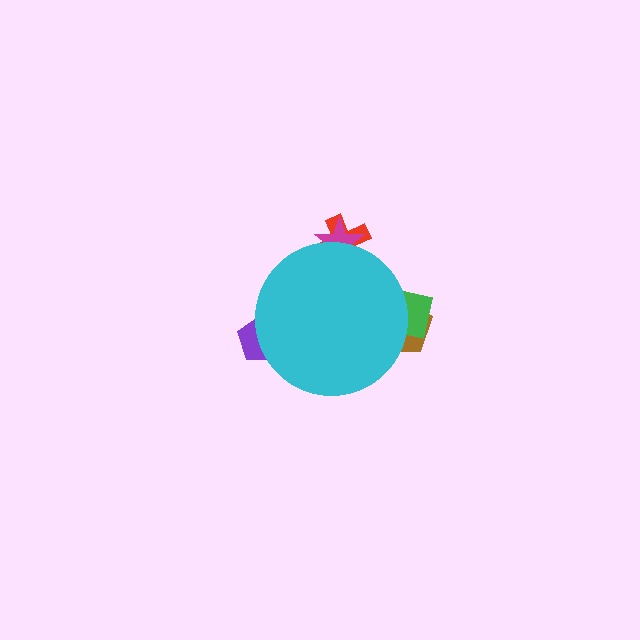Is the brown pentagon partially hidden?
Yes, the brown pentagon is partially hidden behind the cyan circle.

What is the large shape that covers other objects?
A cyan circle.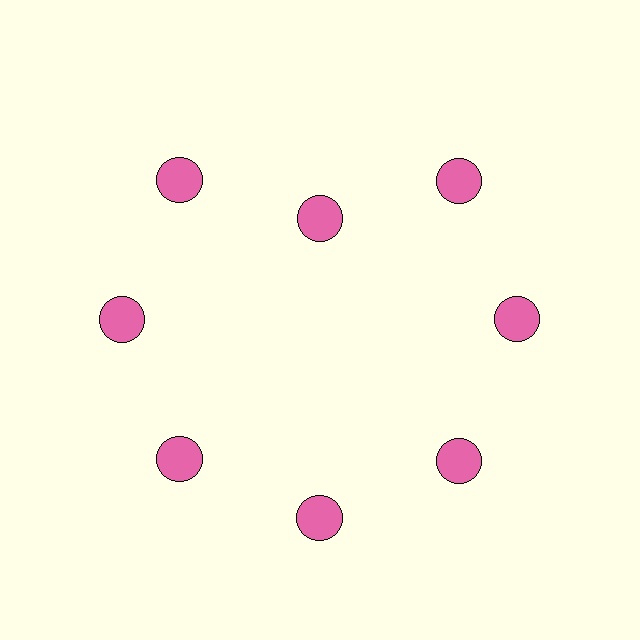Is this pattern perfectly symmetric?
No. The 8 pink circles are arranged in a ring, but one element near the 12 o'clock position is pulled inward toward the center, breaking the 8-fold rotational symmetry.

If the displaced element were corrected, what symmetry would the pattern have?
It would have 8-fold rotational symmetry — the pattern would map onto itself every 45 degrees.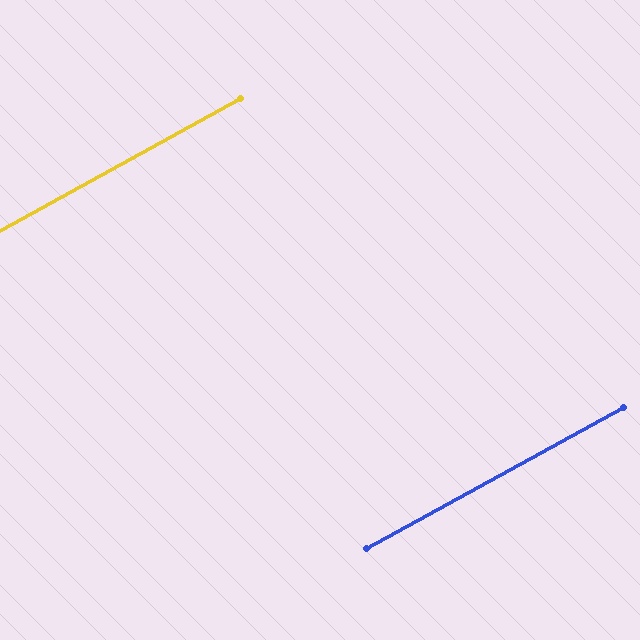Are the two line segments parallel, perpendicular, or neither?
Parallel — their directions differ by only 0.0°.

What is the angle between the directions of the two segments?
Approximately 0 degrees.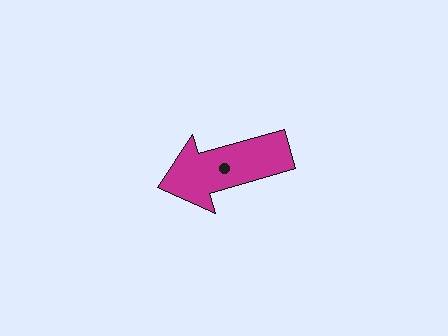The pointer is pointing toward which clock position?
Roughly 8 o'clock.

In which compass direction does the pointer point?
West.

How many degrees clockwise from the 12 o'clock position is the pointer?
Approximately 254 degrees.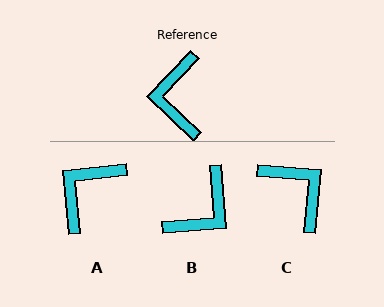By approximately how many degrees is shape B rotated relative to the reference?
Approximately 139 degrees counter-clockwise.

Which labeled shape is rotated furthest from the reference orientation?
C, about 141 degrees away.